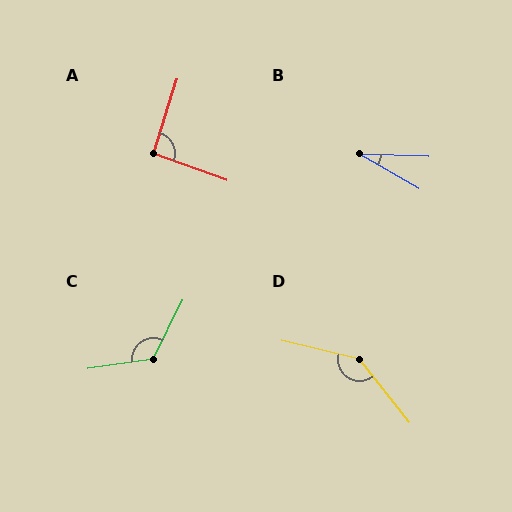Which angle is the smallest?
B, at approximately 28 degrees.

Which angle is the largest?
D, at approximately 142 degrees.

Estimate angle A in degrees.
Approximately 92 degrees.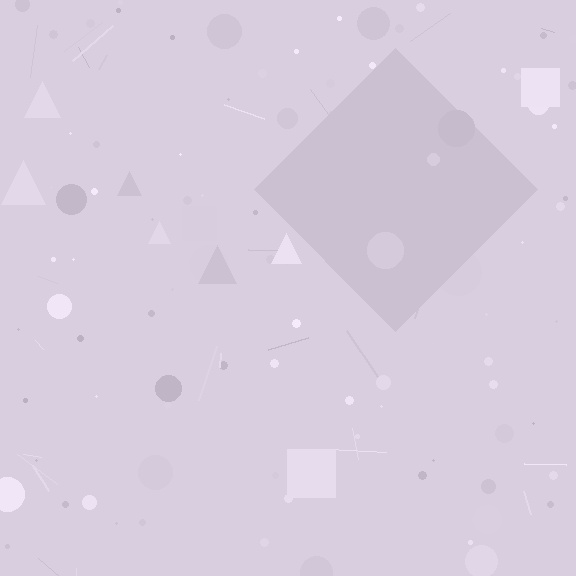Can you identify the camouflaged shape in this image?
The camouflaged shape is a diamond.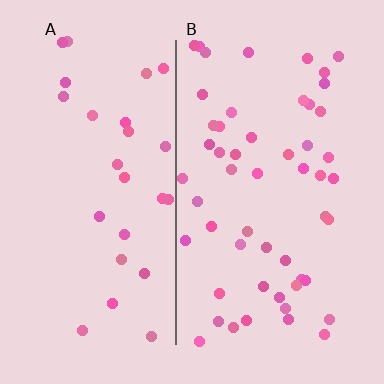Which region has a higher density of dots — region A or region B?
B (the right).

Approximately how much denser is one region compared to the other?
Approximately 1.9× — region B over region A.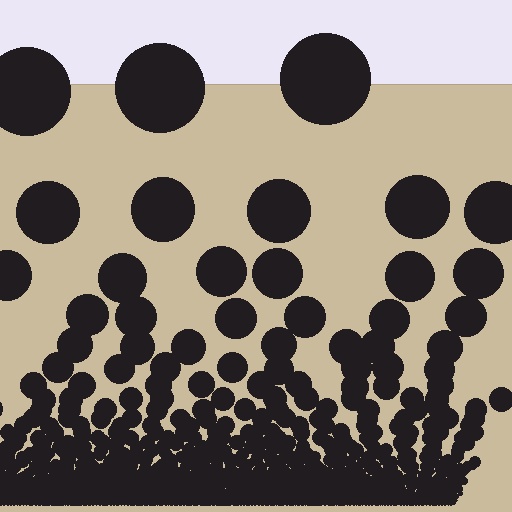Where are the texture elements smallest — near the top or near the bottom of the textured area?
Near the bottom.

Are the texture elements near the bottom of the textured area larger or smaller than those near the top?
Smaller. The gradient is inverted — elements near the bottom are smaller and denser.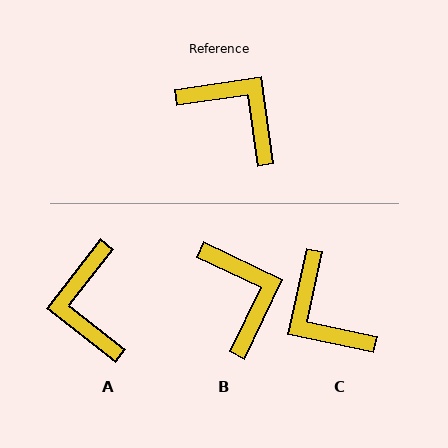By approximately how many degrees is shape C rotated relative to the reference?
Approximately 159 degrees counter-clockwise.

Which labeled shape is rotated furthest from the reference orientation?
C, about 159 degrees away.